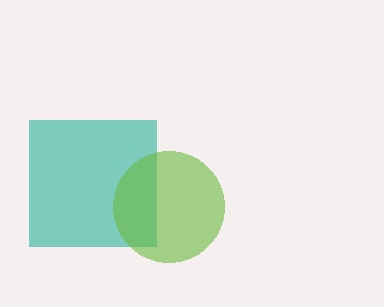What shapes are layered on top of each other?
The layered shapes are: a teal square, a lime circle.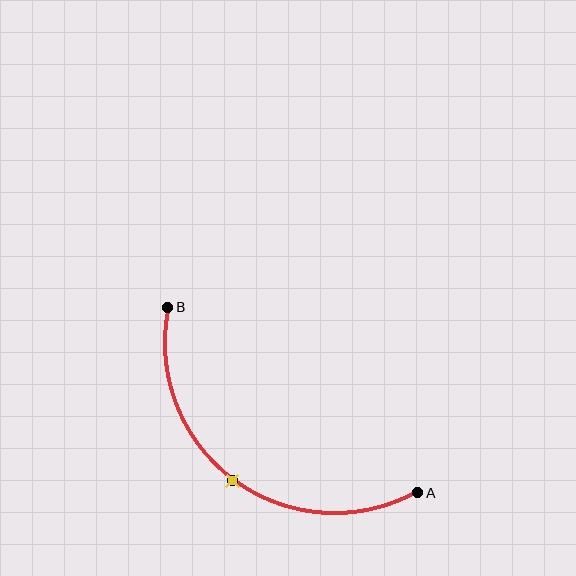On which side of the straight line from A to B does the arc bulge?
The arc bulges below and to the left of the straight line connecting A and B.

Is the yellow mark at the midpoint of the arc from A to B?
Yes. The yellow mark lies on the arc at equal arc-length from both A and B — it is the arc midpoint.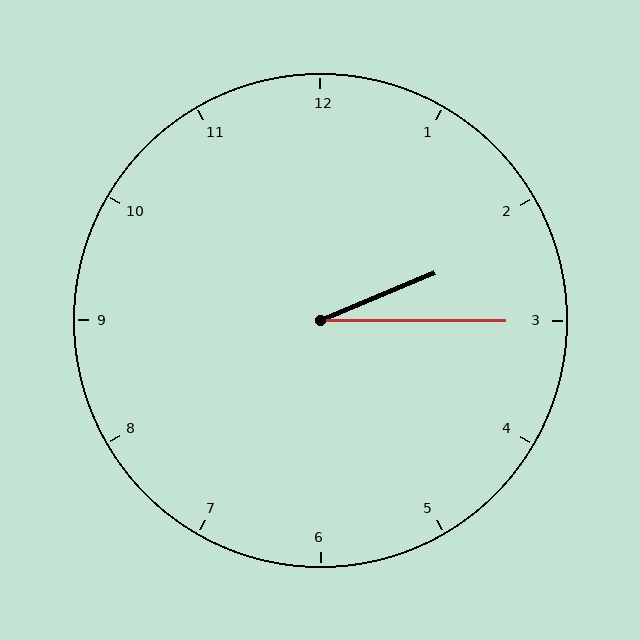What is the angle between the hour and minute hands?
Approximately 22 degrees.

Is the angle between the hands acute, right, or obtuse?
It is acute.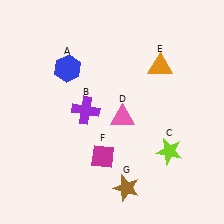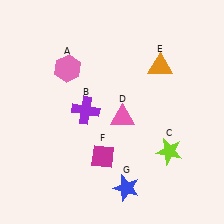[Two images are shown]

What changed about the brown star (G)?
In Image 1, G is brown. In Image 2, it changed to blue.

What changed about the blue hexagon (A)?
In Image 1, A is blue. In Image 2, it changed to pink.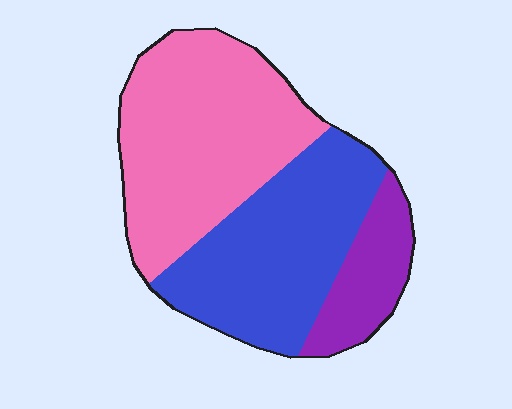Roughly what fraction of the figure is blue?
Blue takes up about two fifths (2/5) of the figure.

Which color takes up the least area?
Purple, at roughly 15%.